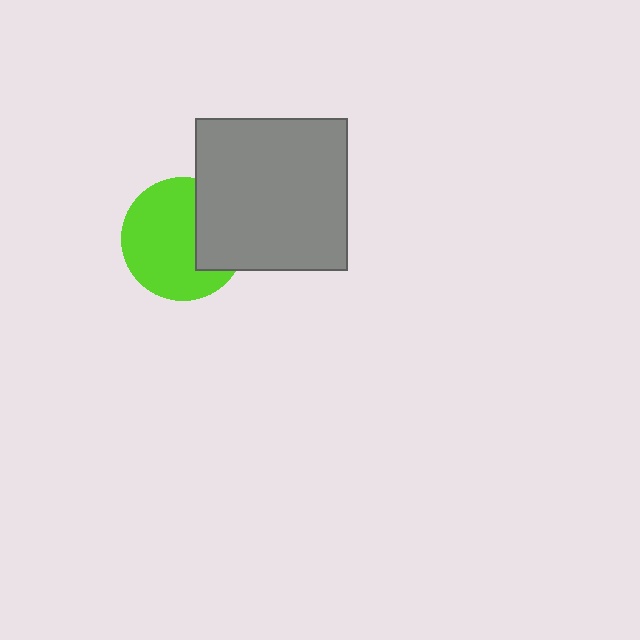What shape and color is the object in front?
The object in front is a gray square.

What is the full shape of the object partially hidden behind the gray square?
The partially hidden object is a lime circle.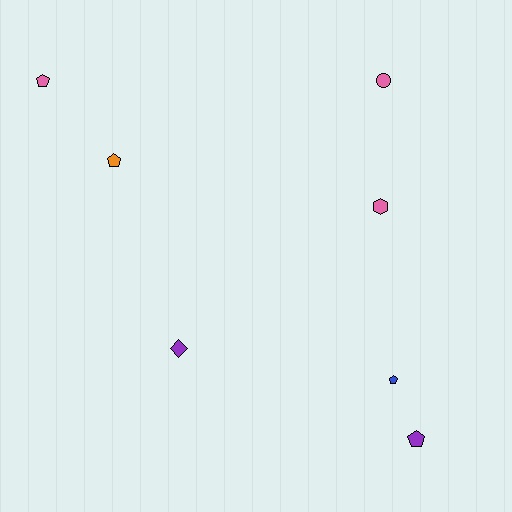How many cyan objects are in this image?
There are no cyan objects.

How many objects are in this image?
There are 7 objects.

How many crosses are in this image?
There are no crosses.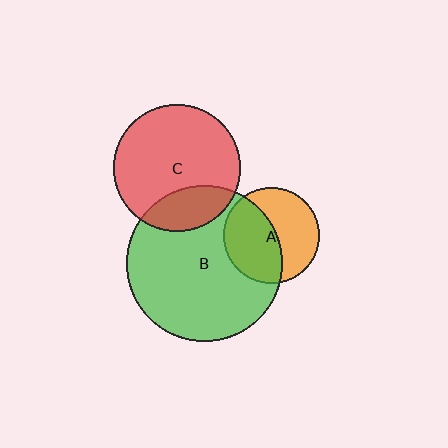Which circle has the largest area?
Circle B (green).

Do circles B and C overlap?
Yes.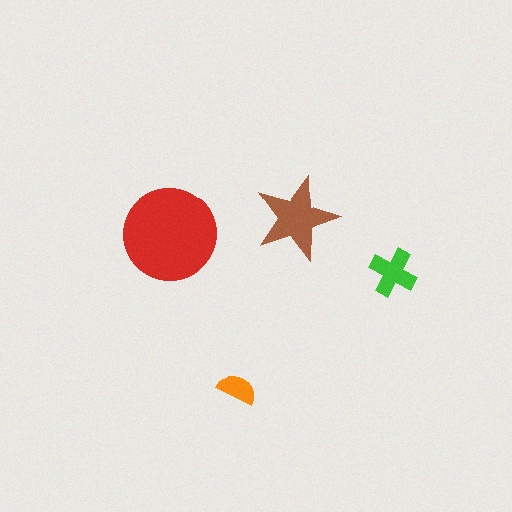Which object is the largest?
The red circle.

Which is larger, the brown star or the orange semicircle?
The brown star.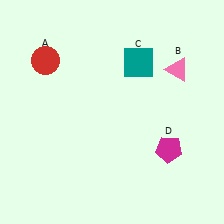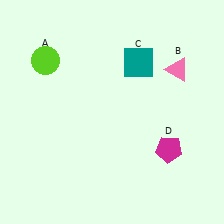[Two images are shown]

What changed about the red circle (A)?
In Image 1, A is red. In Image 2, it changed to lime.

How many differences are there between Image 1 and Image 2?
There is 1 difference between the two images.